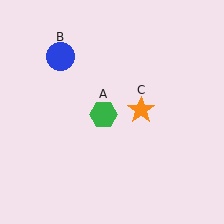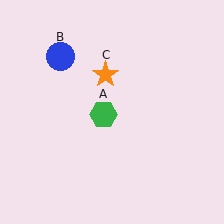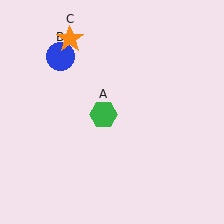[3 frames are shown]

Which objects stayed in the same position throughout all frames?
Green hexagon (object A) and blue circle (object B) remained stationary.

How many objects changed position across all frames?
1 object changed position: orange star (object C).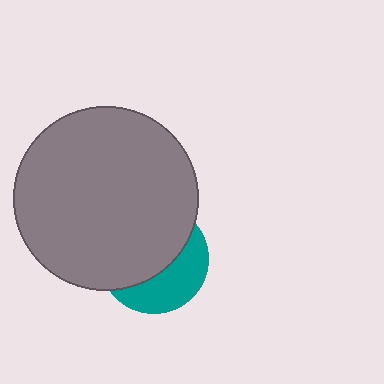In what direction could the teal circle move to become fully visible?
The teal circle could move toward the lower-right. That would shift it out from behind the gray circle entirely.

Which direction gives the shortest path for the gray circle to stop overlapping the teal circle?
Moving toward the upper-left gives the shortest separation.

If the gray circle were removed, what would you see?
You would see the complete teal circle.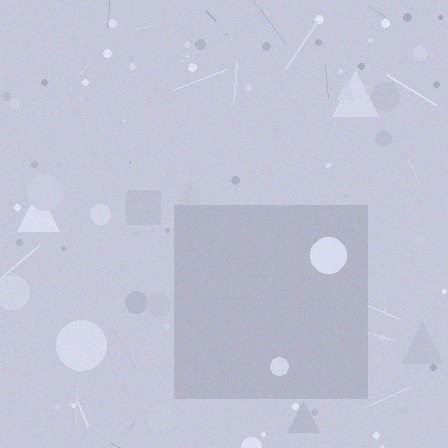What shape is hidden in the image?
A square is hidden in the image.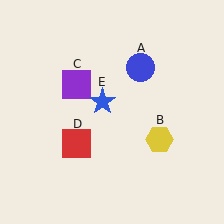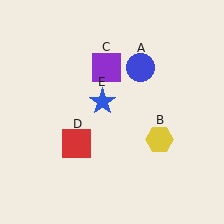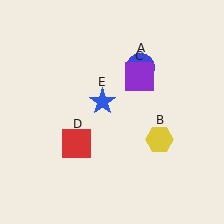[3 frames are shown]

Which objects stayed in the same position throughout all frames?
Blue circle (object A) and yellow hexagon (object B) and red square (object D) and blue star (object E) remained stationary.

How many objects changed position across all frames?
1 object changed position: purple square (object C).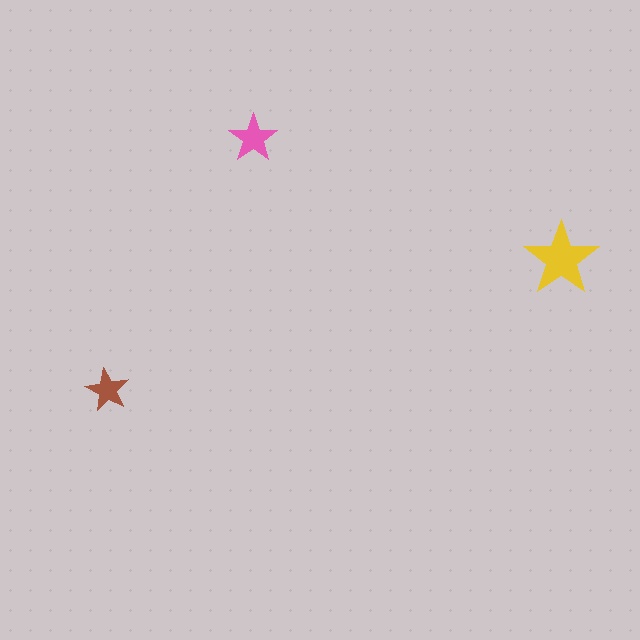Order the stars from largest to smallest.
the yellow one, the pink one, the brown one.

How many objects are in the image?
There are 3 objects in the image.